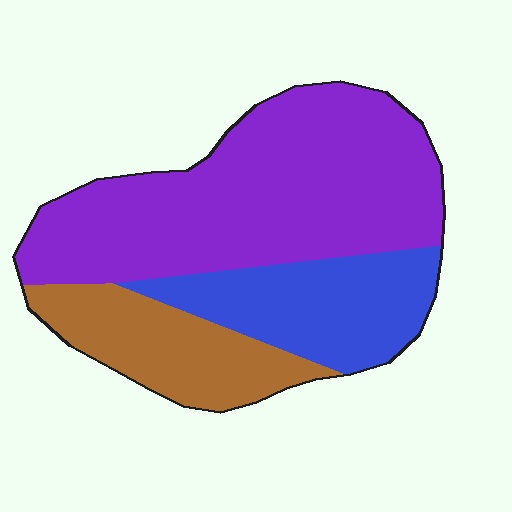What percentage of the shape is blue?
Blue takes up less than a quarter of the shape.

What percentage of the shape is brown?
Brown takes up about one fifth (1/5) of the shape.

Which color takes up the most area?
Purple, at roughly 55%.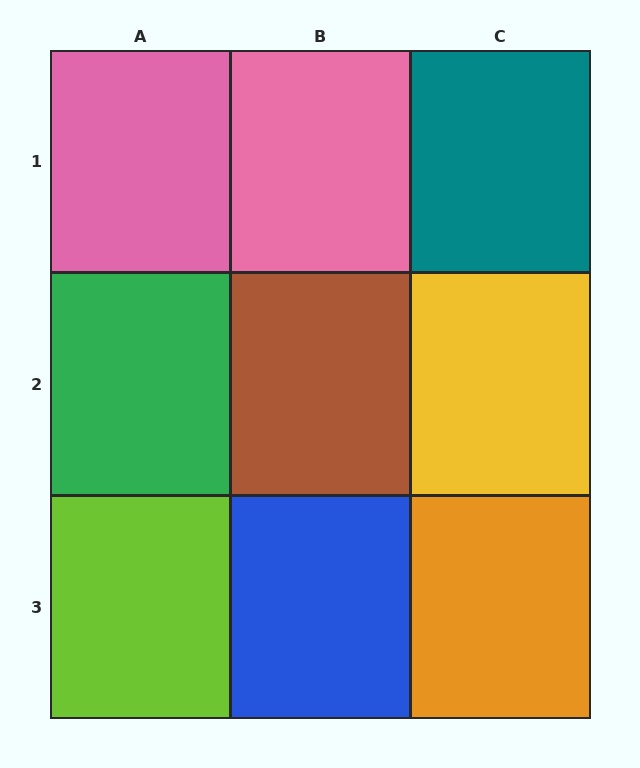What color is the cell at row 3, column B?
Blue.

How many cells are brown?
1 cell is brown.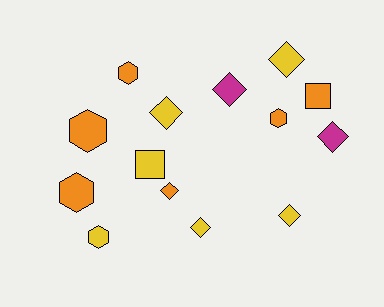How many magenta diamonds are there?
There are 2 magenta diamonds.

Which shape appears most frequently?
Diamond, with 7 objects.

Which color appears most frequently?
Yellow, with 6 objects.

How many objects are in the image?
There are 14 objects.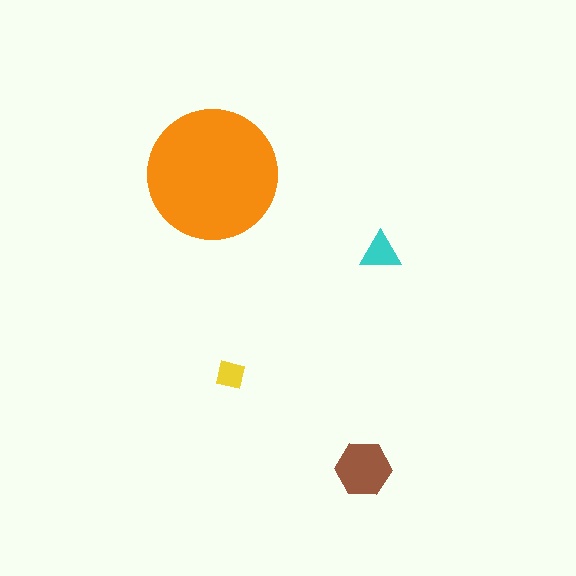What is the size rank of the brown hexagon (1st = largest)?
2nd.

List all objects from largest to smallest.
The orange circle, the brown hexagon, the cyan triangle, the yellow square.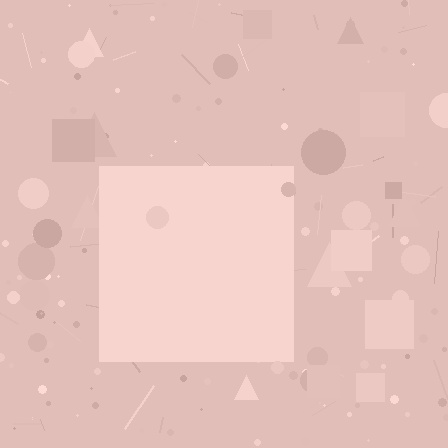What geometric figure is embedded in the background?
A square is embedded in the background.